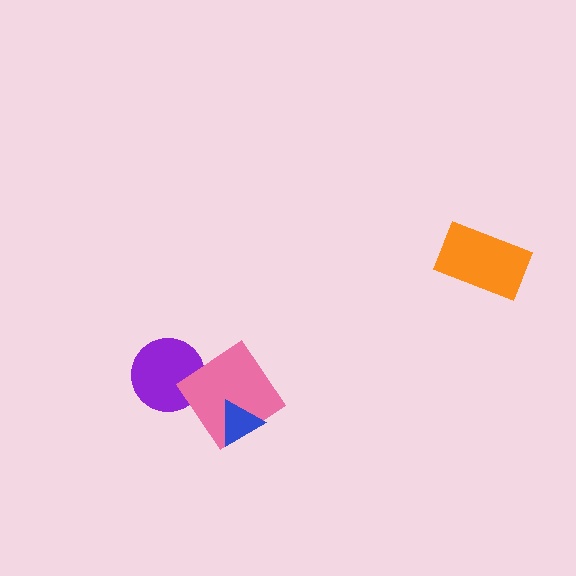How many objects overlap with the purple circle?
1 object overlaps with the purple circle.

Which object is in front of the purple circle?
The pink diamond is in front of the purple circle.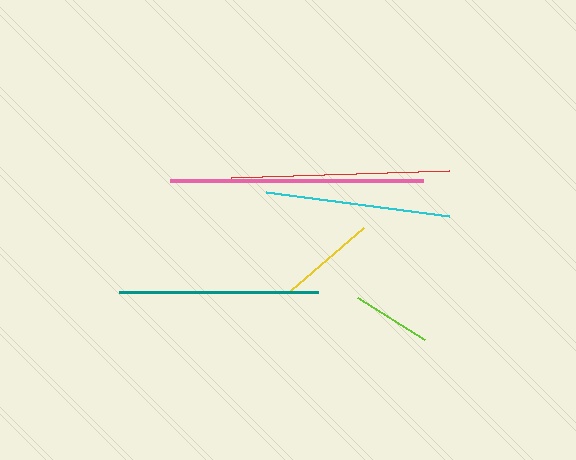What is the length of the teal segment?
The teal segment is approximately 199 pixels long.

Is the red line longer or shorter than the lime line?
The red line is longer than the lime line.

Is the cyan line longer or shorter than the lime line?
The cyan line is longer than the lime line.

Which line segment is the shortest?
The lime line is the shortest at approximately 79 pixels.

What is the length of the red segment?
The red segment is approximately 218 pixels long.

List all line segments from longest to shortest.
From longest to shortest: pink, red, teal, cyan, yellow, lime.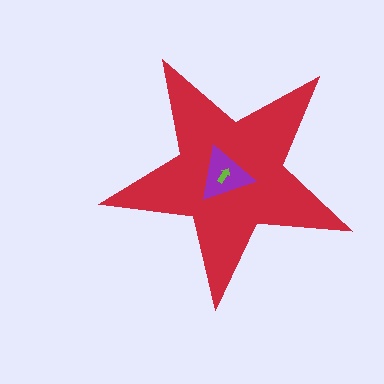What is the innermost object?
The lime arrow.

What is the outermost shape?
The red star.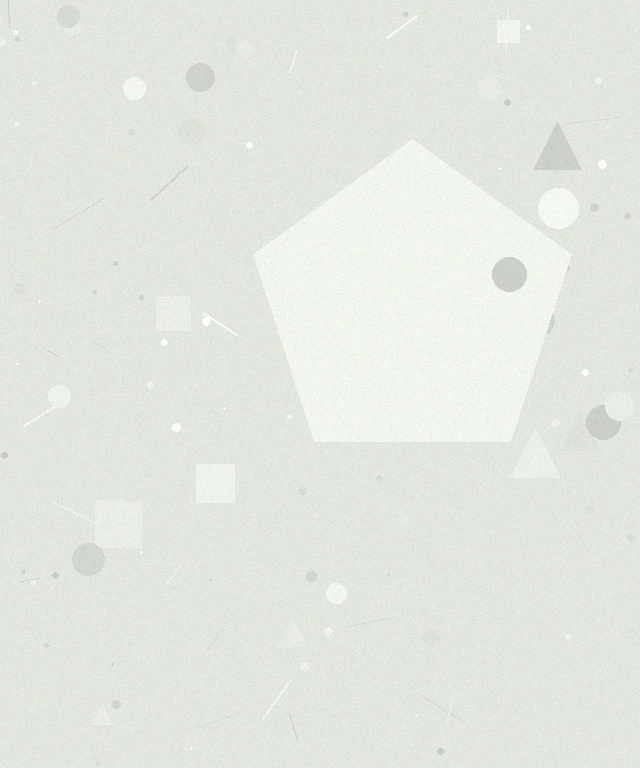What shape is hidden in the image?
A pentagon is hidden in the image.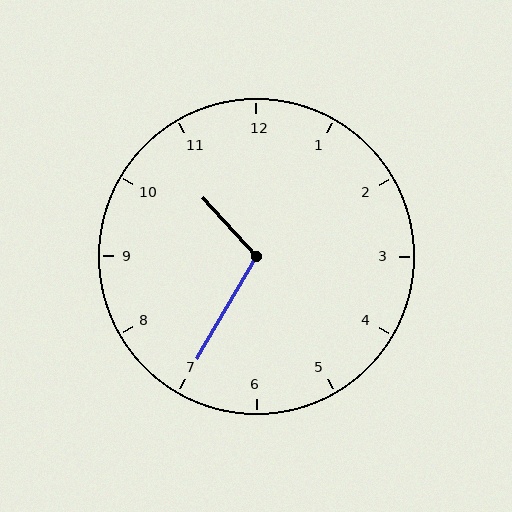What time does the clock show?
10:35.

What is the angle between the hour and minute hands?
Approximately 108 degrees.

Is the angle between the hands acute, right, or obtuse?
It is obtuse.